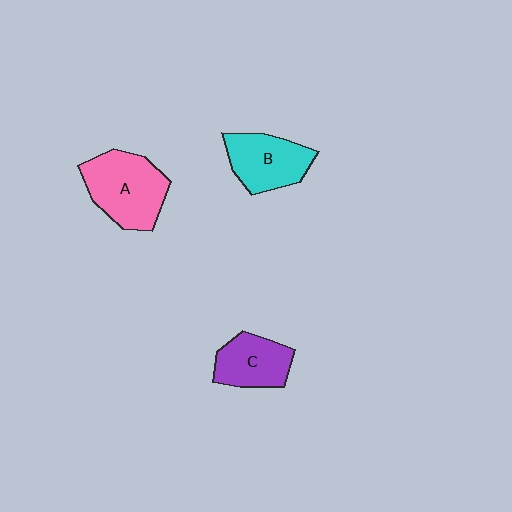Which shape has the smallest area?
Shape C (purple).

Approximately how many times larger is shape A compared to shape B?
Approximately 1.2 times.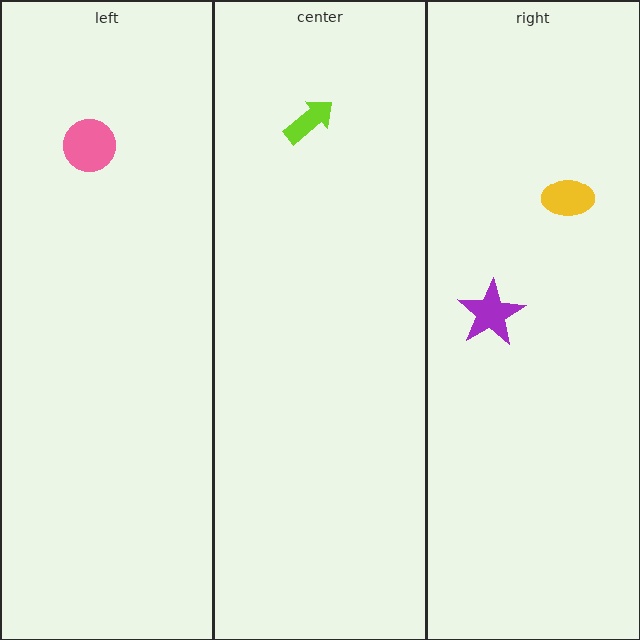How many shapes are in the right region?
2.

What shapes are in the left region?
The pink circle.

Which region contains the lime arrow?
The center region.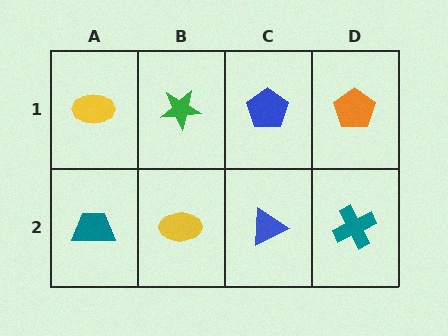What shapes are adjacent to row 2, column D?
An orange pentagon (row 1, column D), a blue triangle (row 2, column C).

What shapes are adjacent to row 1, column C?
A blue triangle (row 2, column C), a green star (row 1, column B), an orange pentagon (row 1, column D).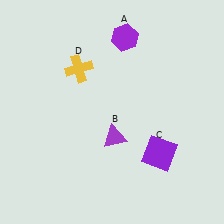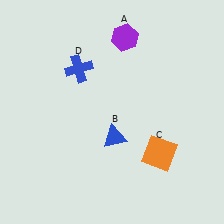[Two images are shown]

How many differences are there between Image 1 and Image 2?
There are 3 differences between the two images.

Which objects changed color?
B changed from purple to blue. C changed from purple to orange. D changed from yellow to blue.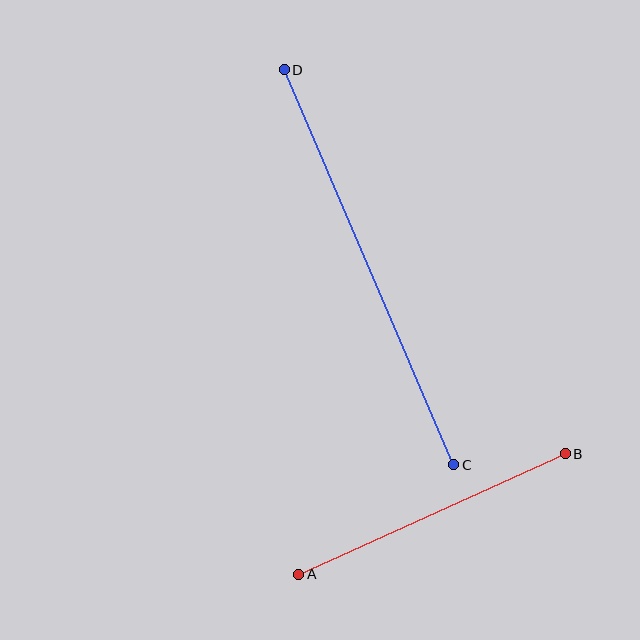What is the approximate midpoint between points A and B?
The midpoint is at approximately (432, 514) pixels.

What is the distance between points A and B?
The distance is approximately 292 pixels.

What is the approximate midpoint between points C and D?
The midpoint is at approximately (369, 267) pixels.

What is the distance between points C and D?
The distance is approximately 430 pixels.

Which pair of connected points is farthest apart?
Points C and D are farthest apart.